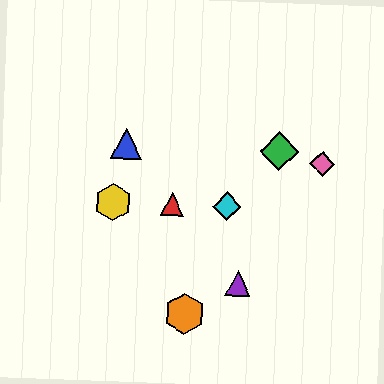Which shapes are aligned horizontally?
The red triangle, the yellow hexagon, the cyan diamond are aligned horizontally.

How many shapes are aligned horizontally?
3 shapes (the red triangle, the yellow hexagon, the cyan diamond) are aligned horizontally.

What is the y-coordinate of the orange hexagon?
The orange hexagon is at y≈314.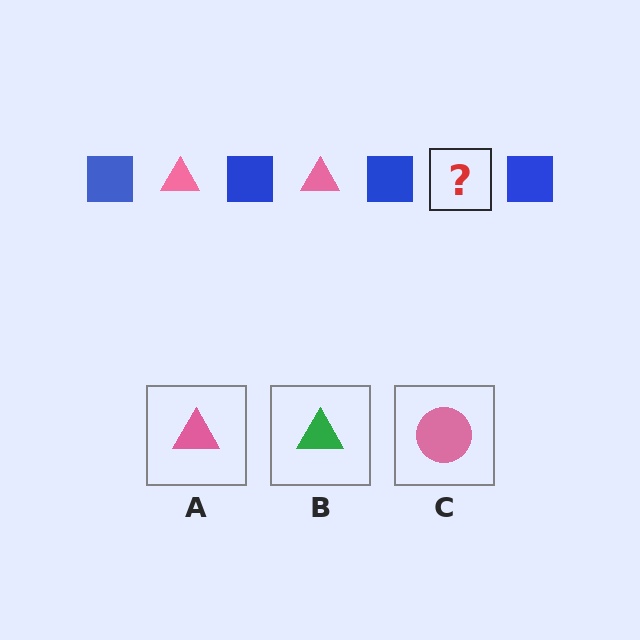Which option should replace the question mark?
Option A.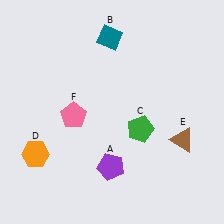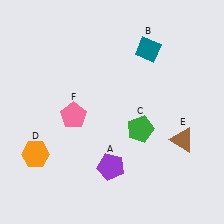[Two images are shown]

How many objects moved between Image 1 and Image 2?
1 object moved between the two images.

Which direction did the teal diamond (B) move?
The teal diamond (B) moved right.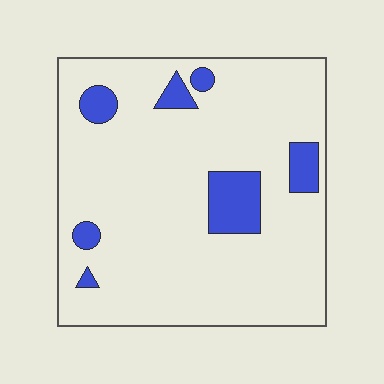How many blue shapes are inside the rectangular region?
7.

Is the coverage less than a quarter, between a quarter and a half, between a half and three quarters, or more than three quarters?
Less than a quarter.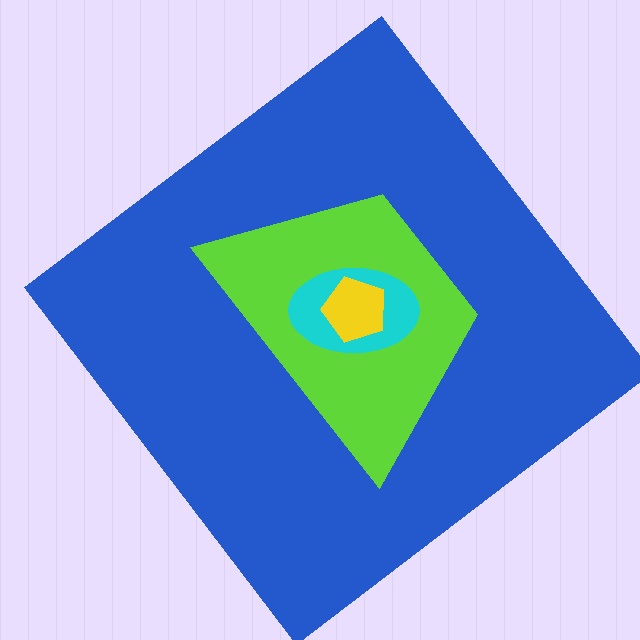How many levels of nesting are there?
4.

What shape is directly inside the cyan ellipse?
The yellow pentagon.